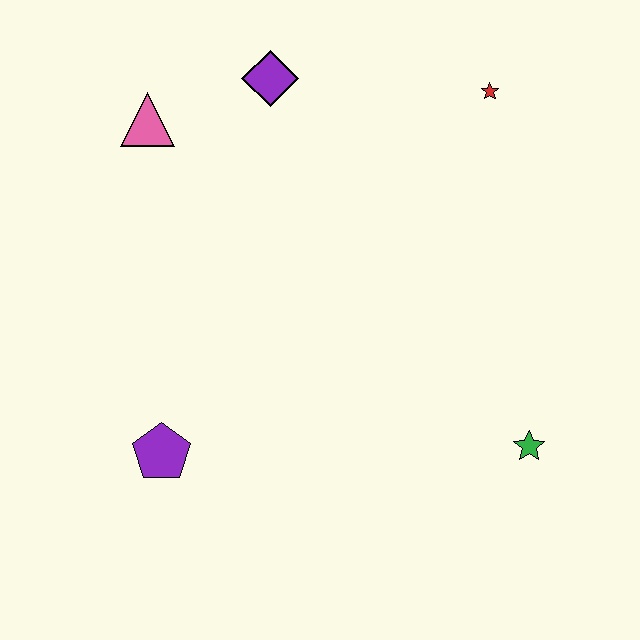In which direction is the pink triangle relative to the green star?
The pink triangle is to the left of the green star.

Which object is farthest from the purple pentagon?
The red star is farthest from the purple pentagon.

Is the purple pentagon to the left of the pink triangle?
No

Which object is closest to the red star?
The purple diamond is closest to the red star.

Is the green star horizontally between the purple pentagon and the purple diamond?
No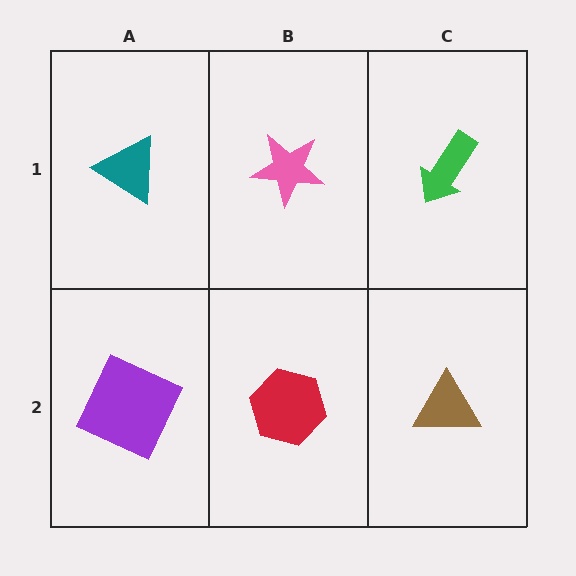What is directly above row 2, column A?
A teal triangle.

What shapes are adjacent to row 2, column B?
A pink star (row 1, column B), a purple square (row 2, column A), a brown triangle (row 2, column C).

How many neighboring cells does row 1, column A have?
2.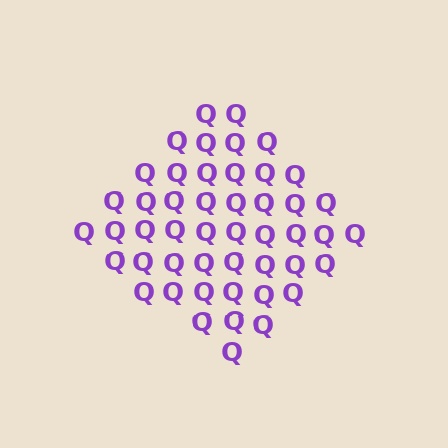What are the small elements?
The small elements are letter Q's.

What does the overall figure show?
The overall figure shows a diamond.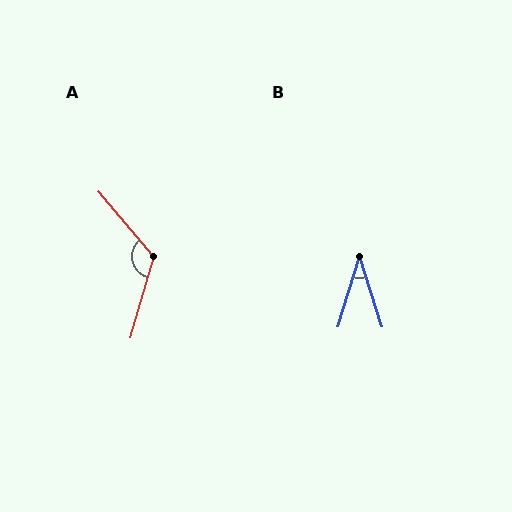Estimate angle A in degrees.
Approximately 124 degrees.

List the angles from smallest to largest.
B (35°), A (124°).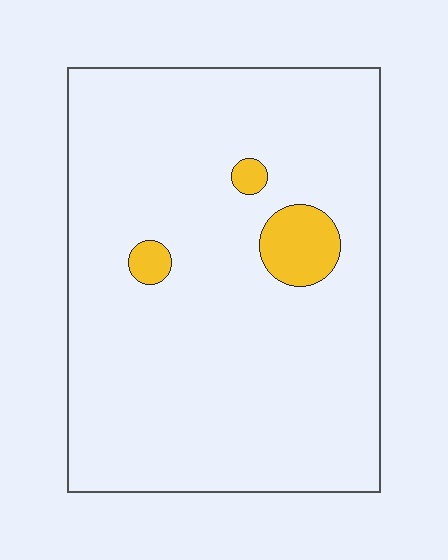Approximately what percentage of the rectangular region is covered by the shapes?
Approximately 5%.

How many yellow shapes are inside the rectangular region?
3.